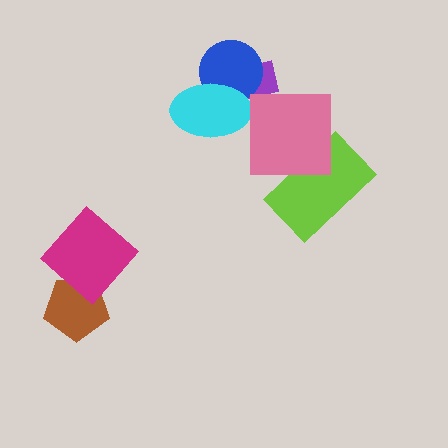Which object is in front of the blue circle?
The cyan ellipse is in front of the blue circle.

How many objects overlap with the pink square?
1 object overlaps with the pink square.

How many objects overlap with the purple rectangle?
2 objects overlap with the purple rectangle.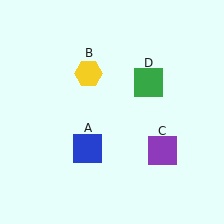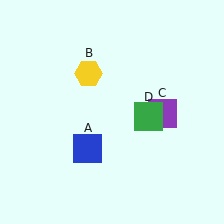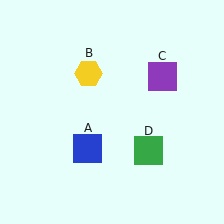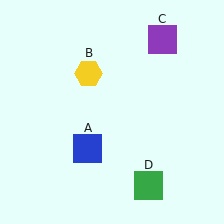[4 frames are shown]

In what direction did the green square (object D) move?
The green square (object D) moved down.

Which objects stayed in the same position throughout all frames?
Blue square (object A) and yellow hexagon (object B) remained stationary.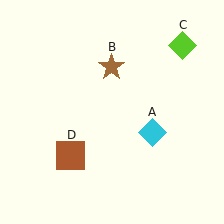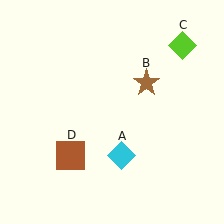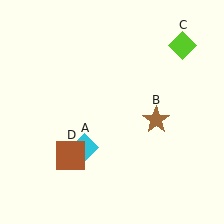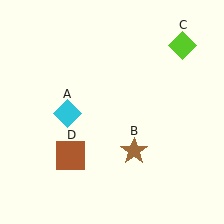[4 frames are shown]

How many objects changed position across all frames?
2 objects changed position: cyan diamond (object A), brown star (object B).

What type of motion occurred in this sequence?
The cyan diamond (object A), brown star (object B) rotated clockwise around the center of the scene.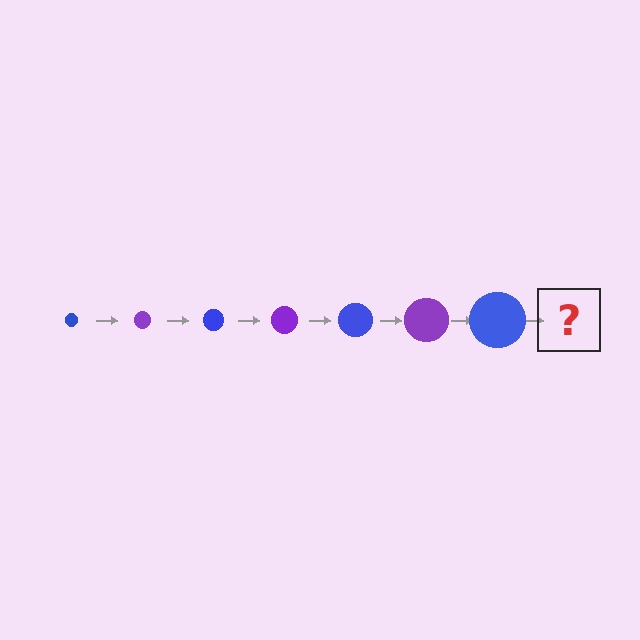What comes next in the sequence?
The next element should be a purple circle, larger than the previous one.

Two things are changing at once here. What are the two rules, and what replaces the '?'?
The two rules are that the circle grows larger each step and the color cycles through blue and purple. The '?' should be a purple circle, larger than the previous one.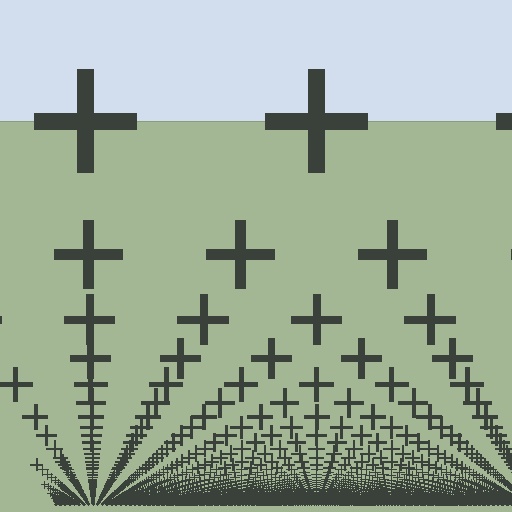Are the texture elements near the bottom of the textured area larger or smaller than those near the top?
Smaller. The gradient is inverted — elements near the bottom are smaller and denser.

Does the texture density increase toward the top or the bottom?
Density increases toward the bottom.